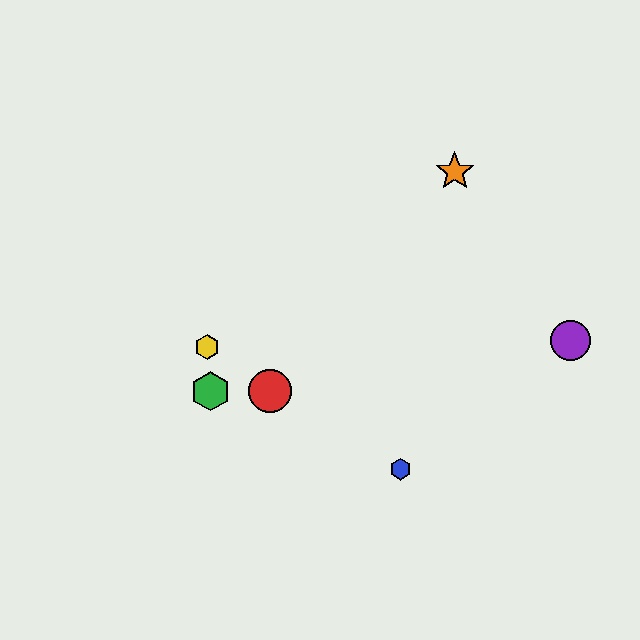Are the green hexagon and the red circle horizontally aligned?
Yes, both are at y≈391.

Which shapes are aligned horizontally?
The red circle, the green hexagon are aligned horizontally.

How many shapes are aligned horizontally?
2 shapes (the red circle, the green hexagon) are aligned horizontally.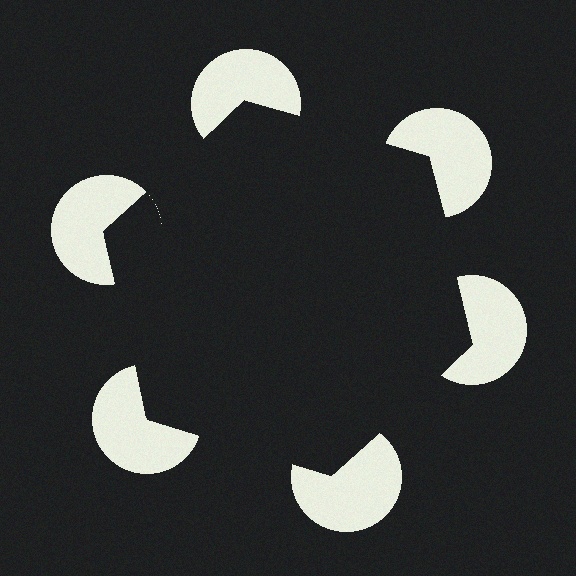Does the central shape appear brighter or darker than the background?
It typically appears slightly darker than the background, even though no actual brightness change is drawn.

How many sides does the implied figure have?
6 sides.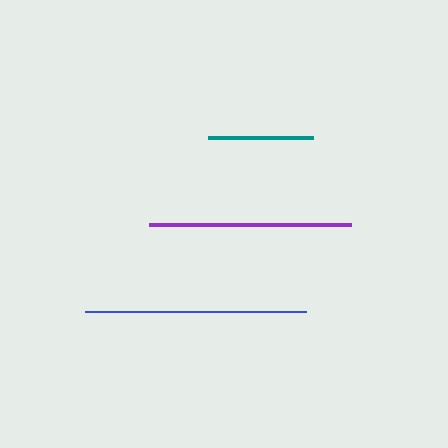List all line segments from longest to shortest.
From longest to shortest: blue, purple, teal.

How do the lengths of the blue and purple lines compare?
The blue and purple lines are approximately the same length.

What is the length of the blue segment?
The blue segment is approximately 221 pixels long.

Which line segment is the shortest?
The teal line is the shortest at approximately 104 pixels.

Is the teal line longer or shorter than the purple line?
The purple line is longer than the teal line.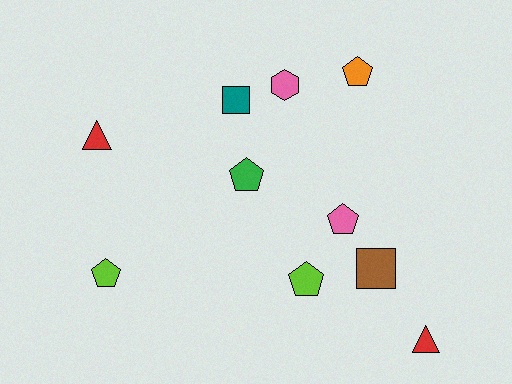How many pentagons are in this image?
There are 5 pentagons.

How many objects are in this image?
There are 10 objects.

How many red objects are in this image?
There are 2 red objects.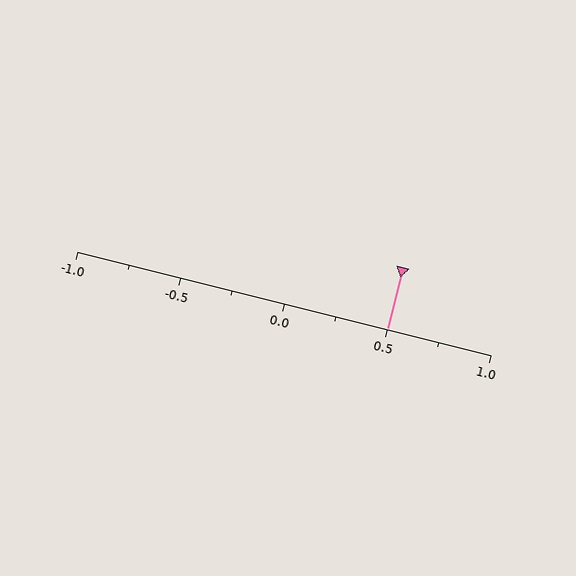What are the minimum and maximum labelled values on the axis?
The axis runs from -1.0 to 1.0.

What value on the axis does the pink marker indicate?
The marker indicates approximately 0.5.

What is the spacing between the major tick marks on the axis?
The major ticks are spaced 0.5 apart.